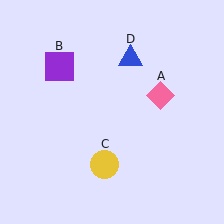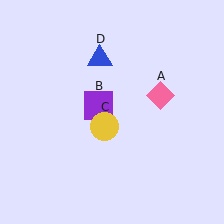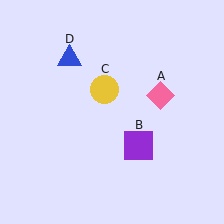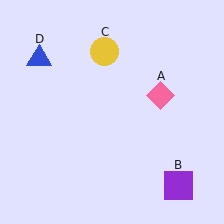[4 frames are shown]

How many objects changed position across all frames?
3 objects changed position: purple square (object B), yellow circle (object C), blue triangle (object D).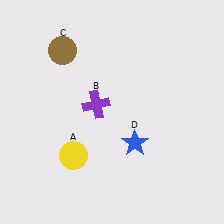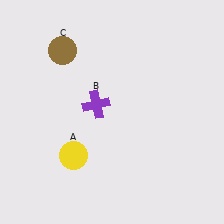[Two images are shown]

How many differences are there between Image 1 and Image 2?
There is 1 difference between the two images.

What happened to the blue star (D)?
The blue star (D) was removed in Image 2. It was in the bottom-right area of Image 1.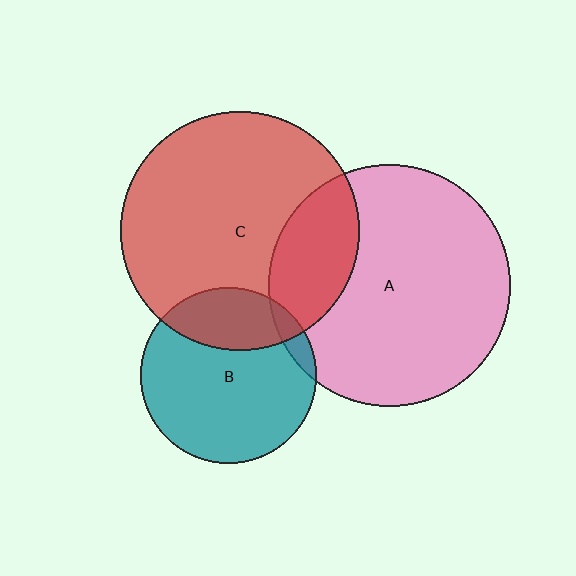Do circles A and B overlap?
Yes.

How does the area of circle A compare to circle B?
Approximately 1.9 times.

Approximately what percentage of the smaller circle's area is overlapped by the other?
Approximately 5%.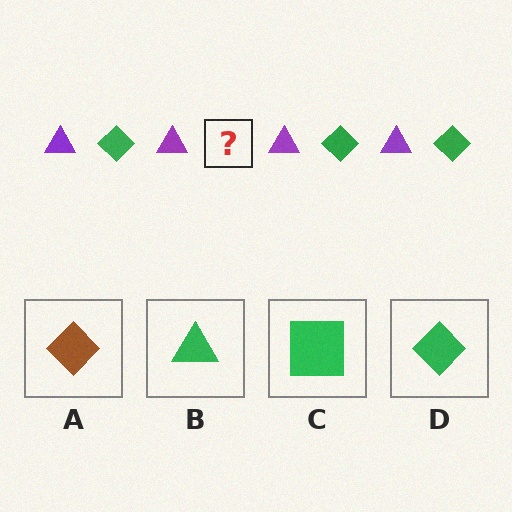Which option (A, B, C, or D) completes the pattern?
D.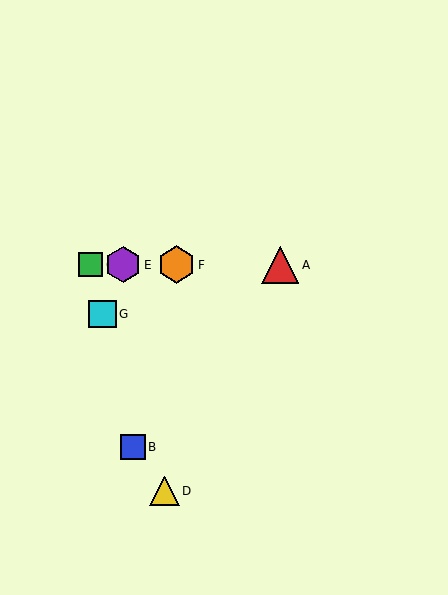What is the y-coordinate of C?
Object C is at y≈265.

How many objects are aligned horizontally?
4 objects (A, C, E, F) are aligned horizontally.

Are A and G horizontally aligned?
No, A is at y≈265 and G is at y≈314.